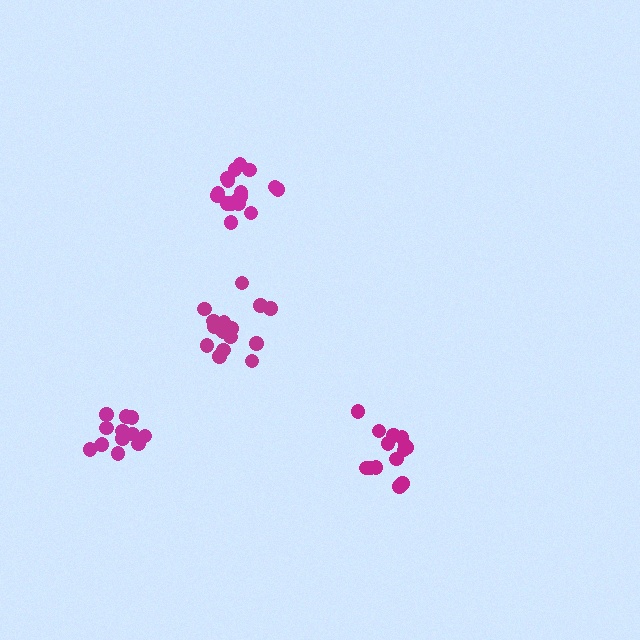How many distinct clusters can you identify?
There are 4 distinct clusters.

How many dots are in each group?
Group 1: 16 dots, Group 2: 14 dots, Group 3: 14 dots, Group 4: 18 dots (62 total).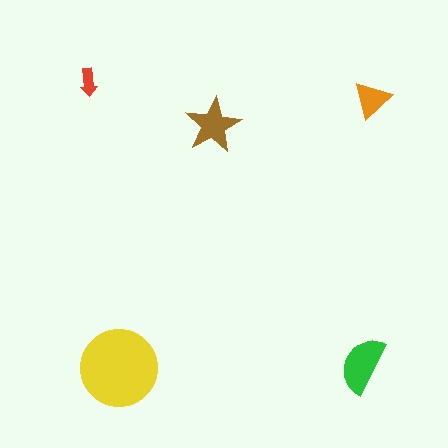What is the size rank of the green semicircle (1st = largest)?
2nd.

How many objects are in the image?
There are 5 objects in the image.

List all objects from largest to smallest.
The yellow circle, the green semicircle, the brown star, the orange triangle, the red arrow.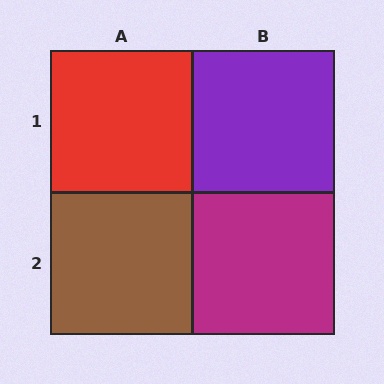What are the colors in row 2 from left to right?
Brown, magenta.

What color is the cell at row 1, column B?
Purple.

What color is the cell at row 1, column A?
Red.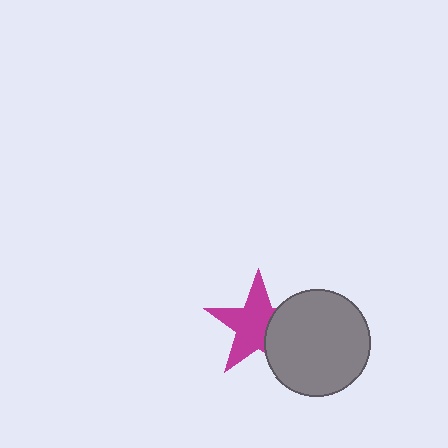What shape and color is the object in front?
The object in front is a gray circle.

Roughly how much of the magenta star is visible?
Most of it is visible (roughly 67%).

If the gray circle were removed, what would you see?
You would see the complete magenta star.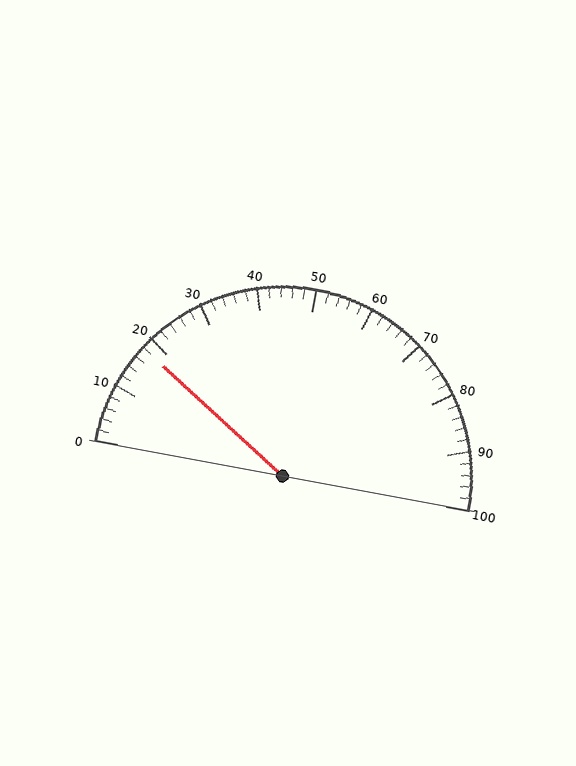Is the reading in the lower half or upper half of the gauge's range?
The reading is in the lower half of the range (0 to 100).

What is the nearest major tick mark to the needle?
The nearest major tick mark is 20.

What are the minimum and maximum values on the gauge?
The gauge ranges from 0 to 100.